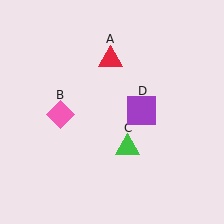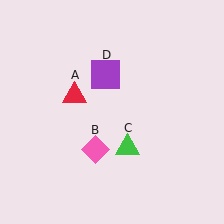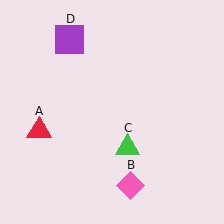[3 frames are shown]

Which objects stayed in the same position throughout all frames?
Green triangle (object C) remained stationary.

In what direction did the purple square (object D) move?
The purple square (object D) moved up and to the left.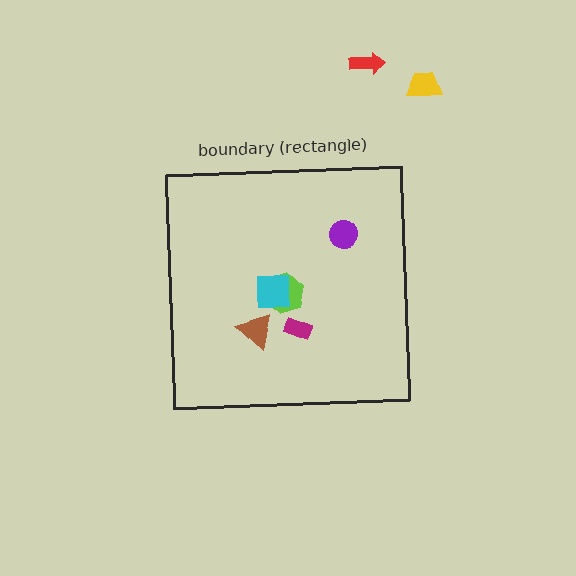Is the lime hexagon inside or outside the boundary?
Inside.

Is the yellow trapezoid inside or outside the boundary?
Outside.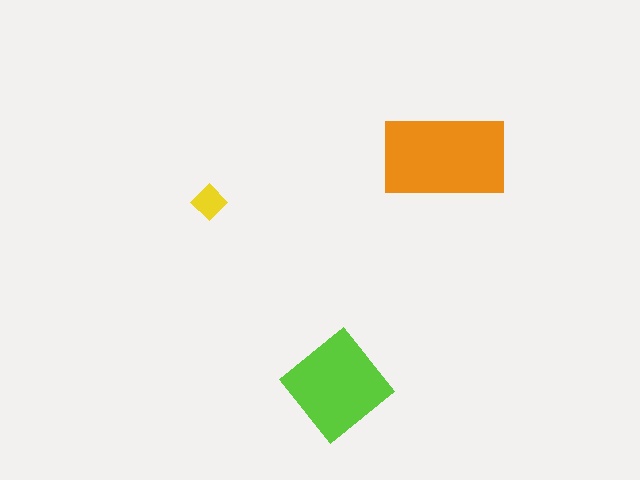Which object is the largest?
The orange rectangle.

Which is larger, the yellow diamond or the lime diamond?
The lime diamond.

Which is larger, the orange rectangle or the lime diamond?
The orange rectangle.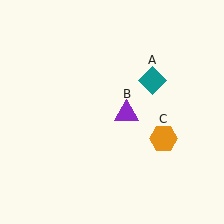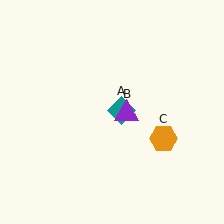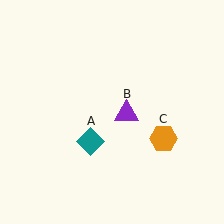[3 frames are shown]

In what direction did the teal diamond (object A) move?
The teal diamond (object A) moved down and to the left.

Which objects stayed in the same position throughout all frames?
Purple triangle (object B) and orange hexagon (object C) remained stationary.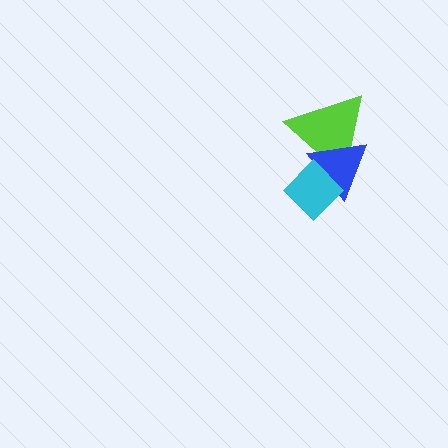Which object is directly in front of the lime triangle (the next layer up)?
The blue triangle is directly in front of the lime triangle.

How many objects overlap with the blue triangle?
2 objects overlap with the blue triangle.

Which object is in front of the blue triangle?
The cyan diamond is in front of the blue triangle.